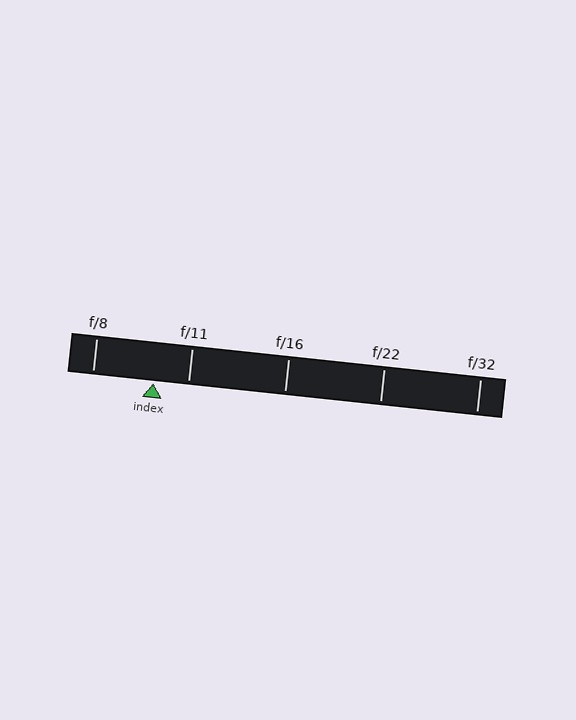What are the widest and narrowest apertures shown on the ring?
The widest aperture shown is f/8 and the narrowest is f/32.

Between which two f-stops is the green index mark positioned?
The index mark is between f/8 and f/11.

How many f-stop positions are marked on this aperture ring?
There are 5 f-stop positions marked.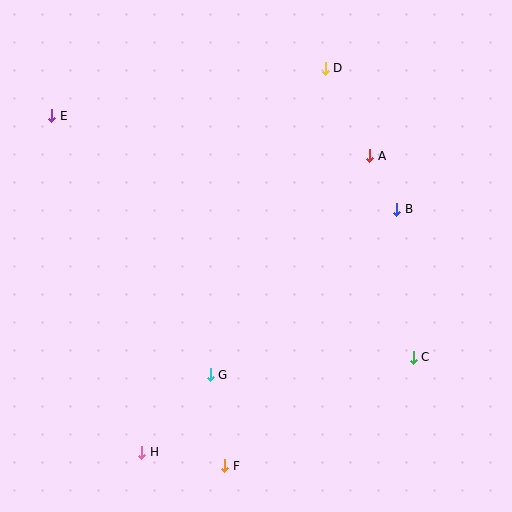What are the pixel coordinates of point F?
Point F is at (225, 466).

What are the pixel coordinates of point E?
Point E is at (52, 116).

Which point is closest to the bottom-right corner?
Point C is closest to the bottom-right corner.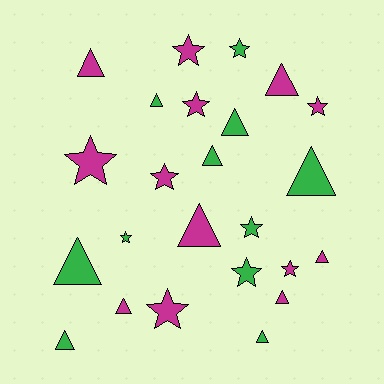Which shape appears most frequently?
Triangle, with 13 objects.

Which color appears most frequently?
Magenta, with 13 objects.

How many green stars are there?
There are 4 green stars.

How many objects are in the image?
There are 24 objects.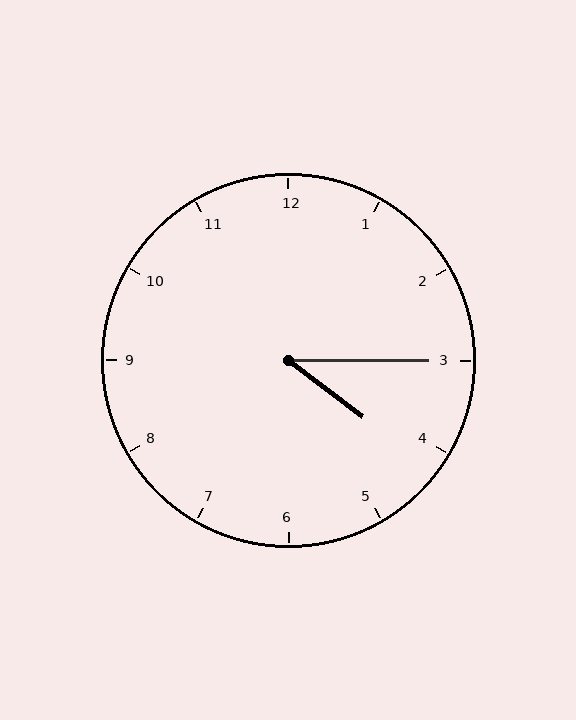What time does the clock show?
4:15.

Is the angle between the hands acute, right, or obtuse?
It is acute.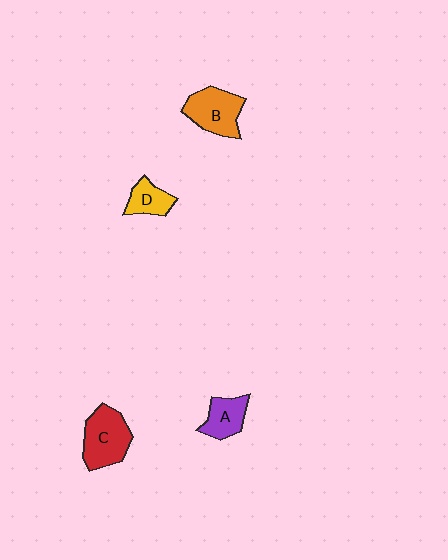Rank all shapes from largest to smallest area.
From largest to smallest: C (red), B (orange), A (purple), D (yellow).